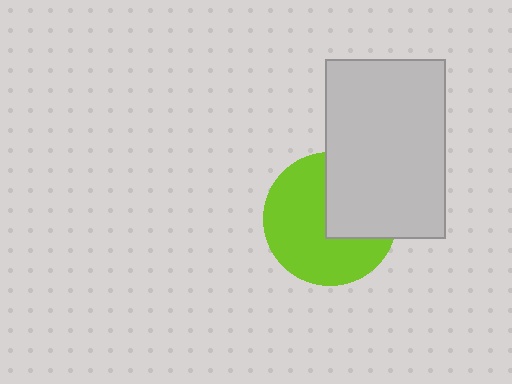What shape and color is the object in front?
The object in front is a light gray rectangle.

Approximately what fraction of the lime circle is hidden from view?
Roughly 37% of the lime circle is hidden behind the light gray rectangle.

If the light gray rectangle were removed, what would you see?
You would see the complete lime circle.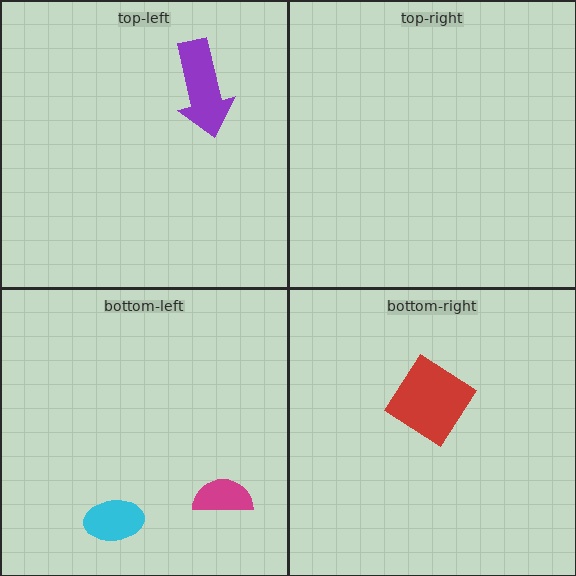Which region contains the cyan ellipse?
The bottom-left region.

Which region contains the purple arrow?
The top-left region.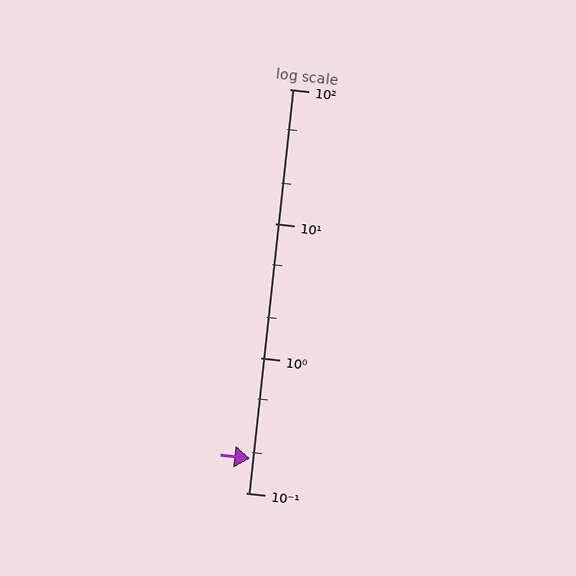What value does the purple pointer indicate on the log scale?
The pointer indicates approximately 0.18.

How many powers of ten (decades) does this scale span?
The scale spans 3 decades, from 0.1 to 100.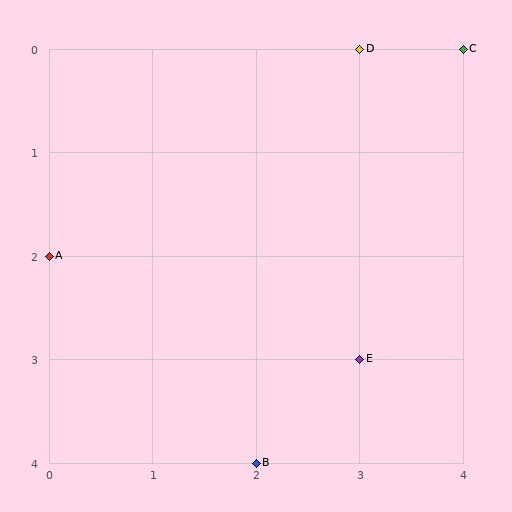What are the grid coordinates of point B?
Point B is at grid coordinates (2, 4).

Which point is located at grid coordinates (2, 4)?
Point B is at (2, 4).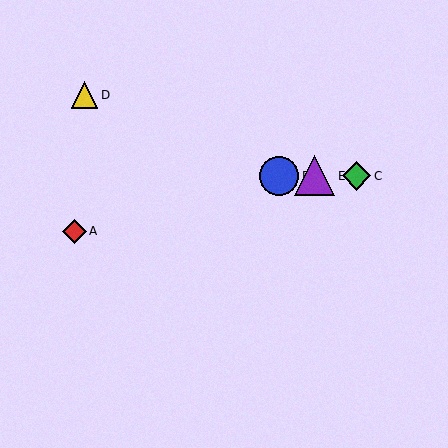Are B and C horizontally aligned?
Yes, both are at y≈176.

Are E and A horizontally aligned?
No, E is at y≈176 and A is at y≈231.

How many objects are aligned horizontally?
3 objects (B, C, E) are aligned horizontally.